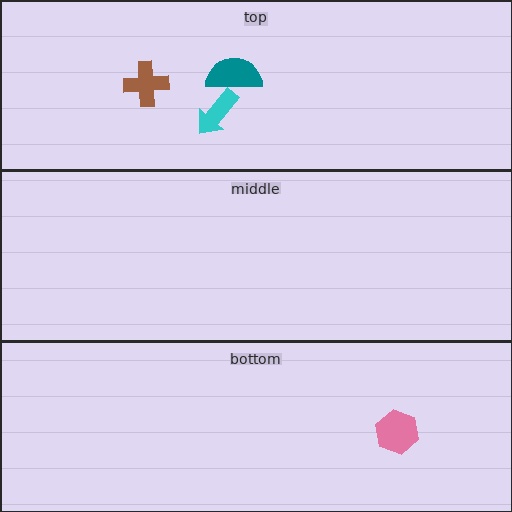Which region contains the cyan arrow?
The top region.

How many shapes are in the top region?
3.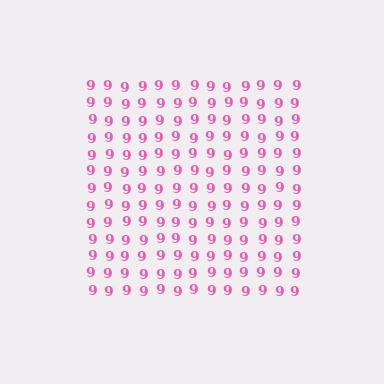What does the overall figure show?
The overall figure shows a square.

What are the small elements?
The small elements are digit 9's.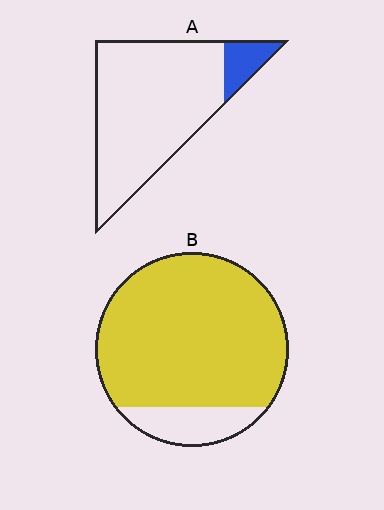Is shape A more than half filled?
No.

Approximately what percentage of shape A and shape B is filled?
A is approximately 10% and B is approximately 85%.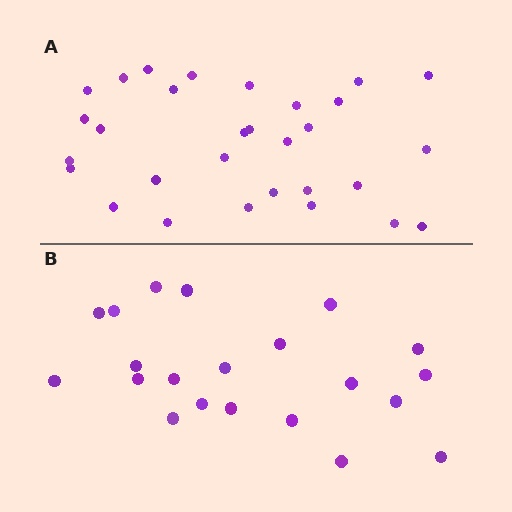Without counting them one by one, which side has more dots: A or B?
Region A (the top region) has more dots.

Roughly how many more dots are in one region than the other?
Region A has roughly 8 or so more dots than region B.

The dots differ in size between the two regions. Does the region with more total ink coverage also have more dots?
No. Region B has more total ink coverage because its dots are larger, but region A actually contains more individual dots. Total area can be misleading — the number of items is what matters here.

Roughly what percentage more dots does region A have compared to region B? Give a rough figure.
About 45% more.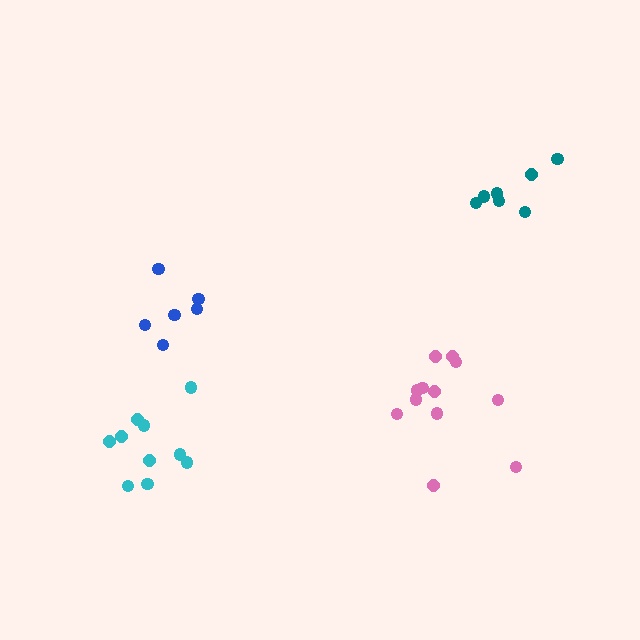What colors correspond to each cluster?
The clusters are colored: cyan, teal, pink, blue.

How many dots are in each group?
Group 1: 10 dots, Group 2: 7 dots, Group 3: 12 dots, Group 4: 6 dots (35 total).